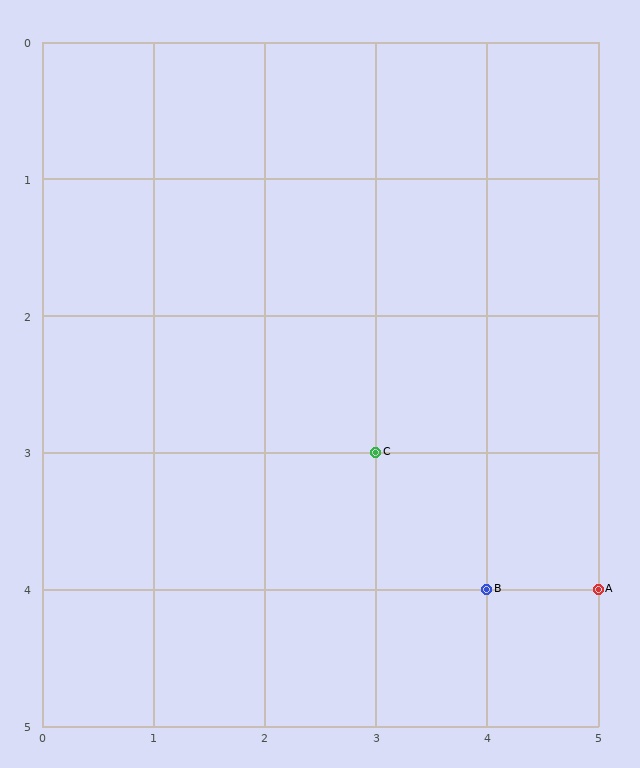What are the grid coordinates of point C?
Point C is at grid coordinates (3, 3).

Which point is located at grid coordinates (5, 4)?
Point A is at (5, 4).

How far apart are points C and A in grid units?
Points C and A are 2 columns and 1 row apart (about 2.2 grid units diagonally).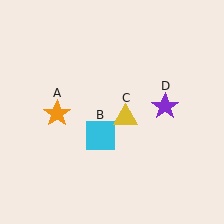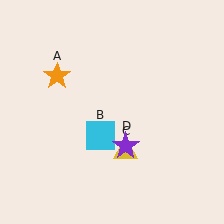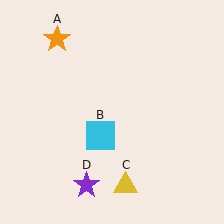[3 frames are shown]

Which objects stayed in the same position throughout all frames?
Cyan square (object B) remained stationary.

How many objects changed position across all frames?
3 objects changed position: orange star (object A), yellow triangle (object C), purple star (object D).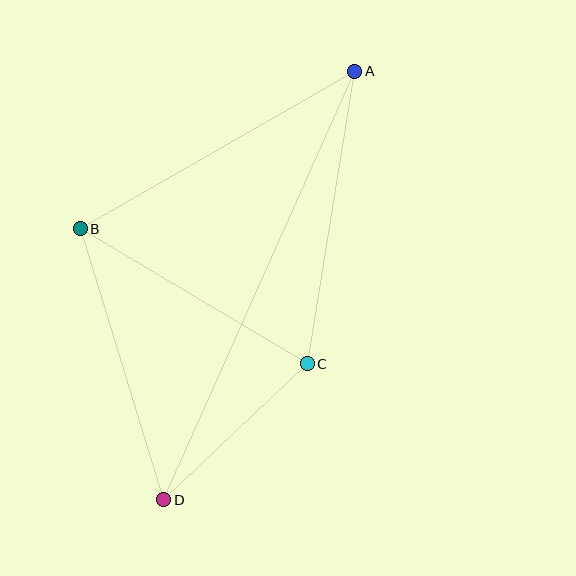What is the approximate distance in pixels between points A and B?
The distance between A and B is approximately 317 pixels.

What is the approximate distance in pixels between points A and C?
The distance between A and C is approximately 297 pixels.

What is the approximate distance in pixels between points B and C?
The distance between B and C is approximately 264 pixels.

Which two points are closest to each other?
Points C and D are closest to each other.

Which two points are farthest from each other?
Points A and D are farthest from each other.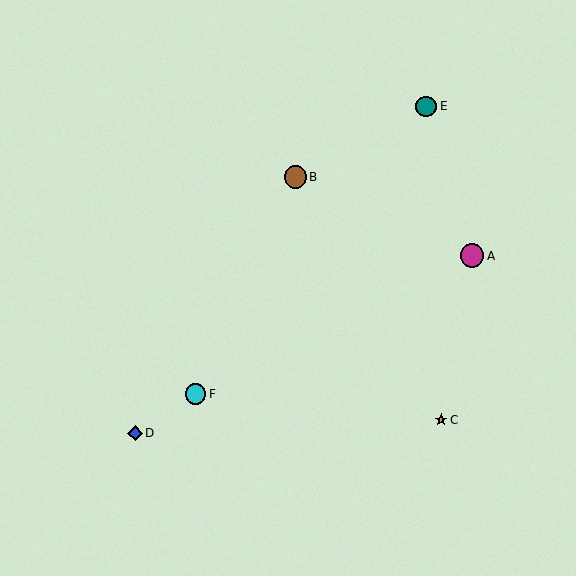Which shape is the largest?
The magenta circle (labeled A) is the largest.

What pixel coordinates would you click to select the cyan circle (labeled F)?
Click at (196, 394) to select the cyan circle F.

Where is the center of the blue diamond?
The center of the blue diamond is at (135, 433).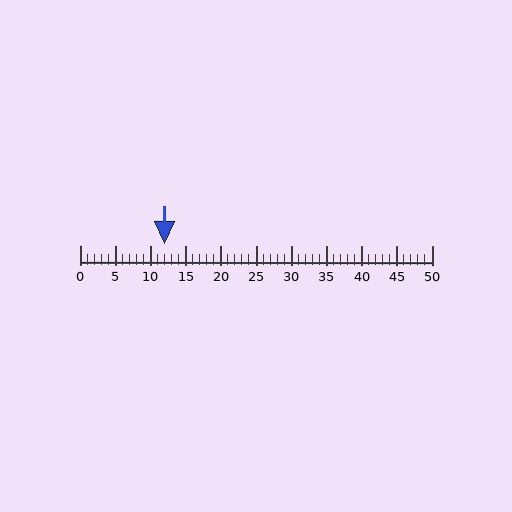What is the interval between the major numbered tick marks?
The major tick marks are spaced 5 units apart.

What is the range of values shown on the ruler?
The ruler shows values from 0 to 50.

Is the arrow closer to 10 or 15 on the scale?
The arrow is closer to 10.